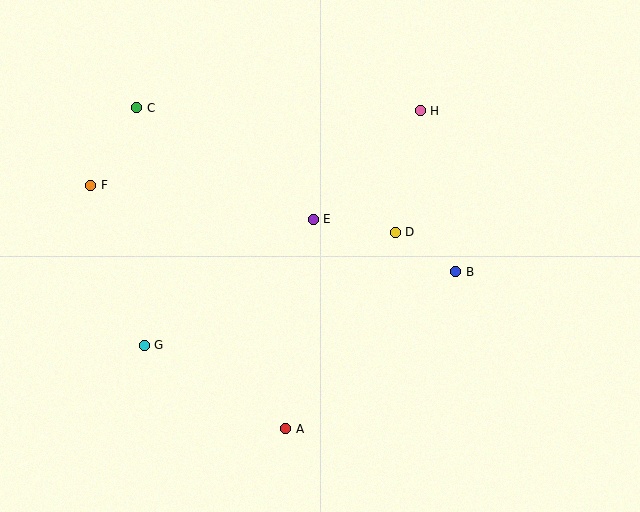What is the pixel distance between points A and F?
The distance between A and F is 312 pixels.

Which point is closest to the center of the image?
Point E at (313, 219) is closest to the center.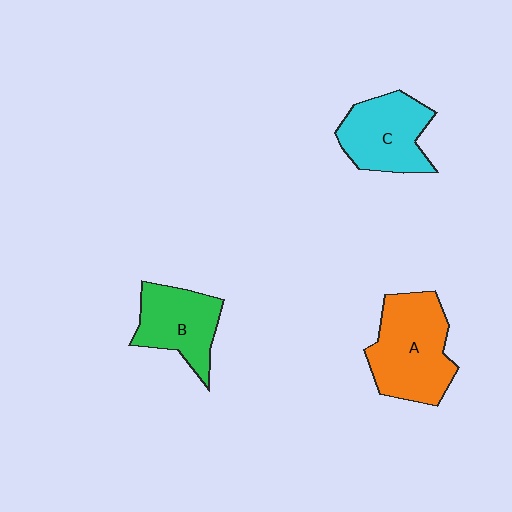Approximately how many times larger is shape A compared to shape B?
Approximately 1.4 times.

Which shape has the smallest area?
Shape B (green).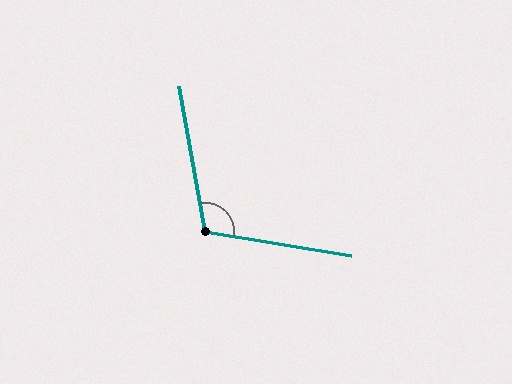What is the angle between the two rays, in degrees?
Approximately 109 degrees.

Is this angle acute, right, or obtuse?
It is obtuse.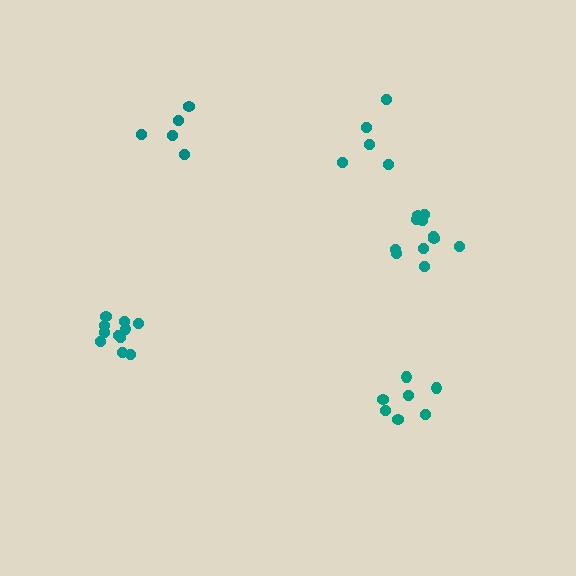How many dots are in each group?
Group 1: 5 dots, Group 2: 7 dots, Group 3: 11 dots, Group 4: 5 dots, Group 5: 11 dots (39 total).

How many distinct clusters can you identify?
There are 5 distinct clusters.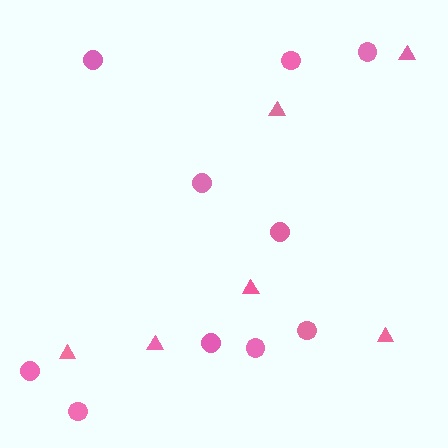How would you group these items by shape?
There are 2 groups: one group of triangles (6) and one group of circles (10).